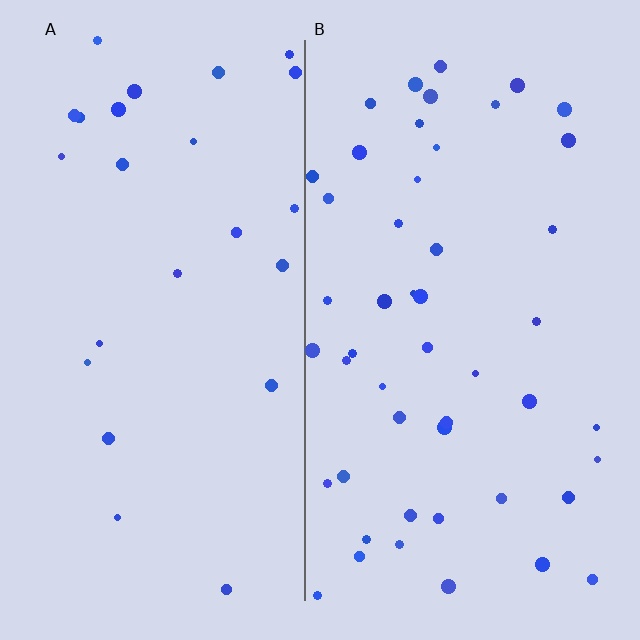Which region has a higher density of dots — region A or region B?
B (the right).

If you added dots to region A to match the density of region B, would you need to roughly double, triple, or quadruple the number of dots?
Approximately double.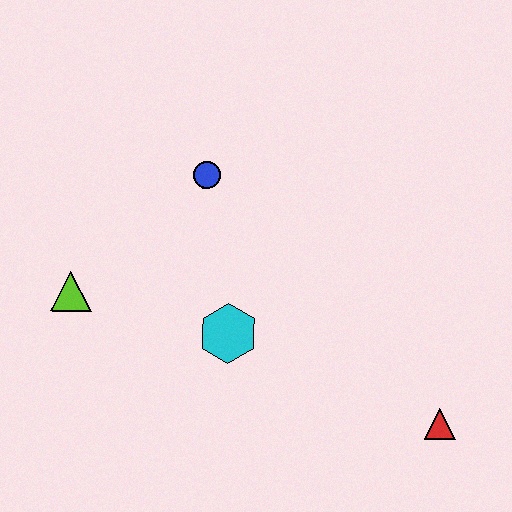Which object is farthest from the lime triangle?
The red triangle is farthest from the lime triangle.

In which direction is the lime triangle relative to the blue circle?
The lime triangle is to the left of the blue circle.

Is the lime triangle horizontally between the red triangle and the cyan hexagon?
No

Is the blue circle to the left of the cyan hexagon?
Yes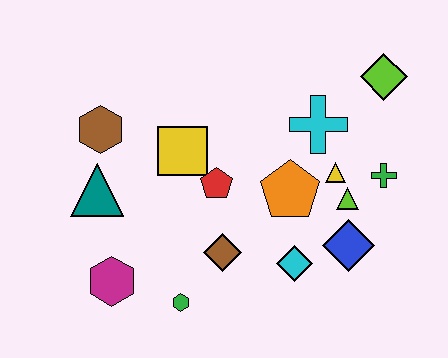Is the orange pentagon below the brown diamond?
No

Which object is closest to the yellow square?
The red pentagon is closest to the yellow square.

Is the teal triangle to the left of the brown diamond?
Yes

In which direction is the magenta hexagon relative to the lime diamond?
The magenta hexagon is to the left of the lime diamond.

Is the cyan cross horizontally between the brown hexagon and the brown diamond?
No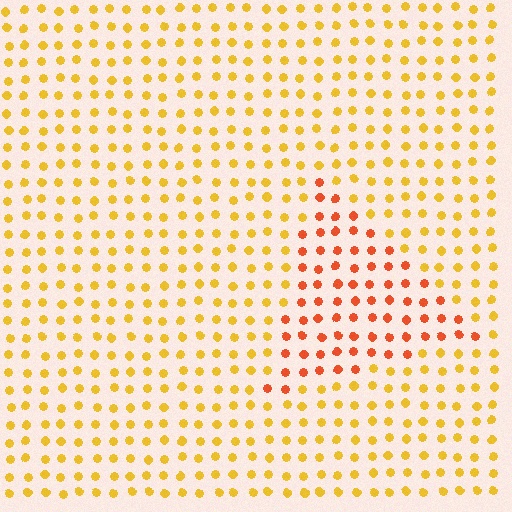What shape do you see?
I see a triangle.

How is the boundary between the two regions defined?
The boundary is defined purely by a slight shift in hue (about 35 degrees). Spacing, size, and orientation are identical on both sides.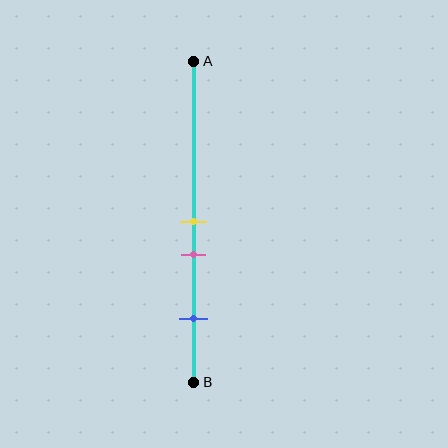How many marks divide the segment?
There are 3 marks dividing the segment.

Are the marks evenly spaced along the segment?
No, the marks are not evenly spaced.